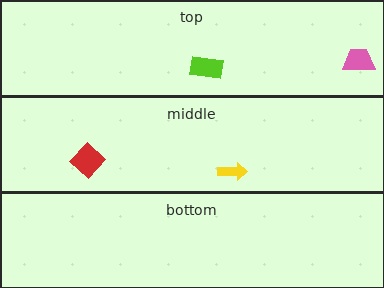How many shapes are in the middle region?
2.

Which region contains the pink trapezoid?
The top region.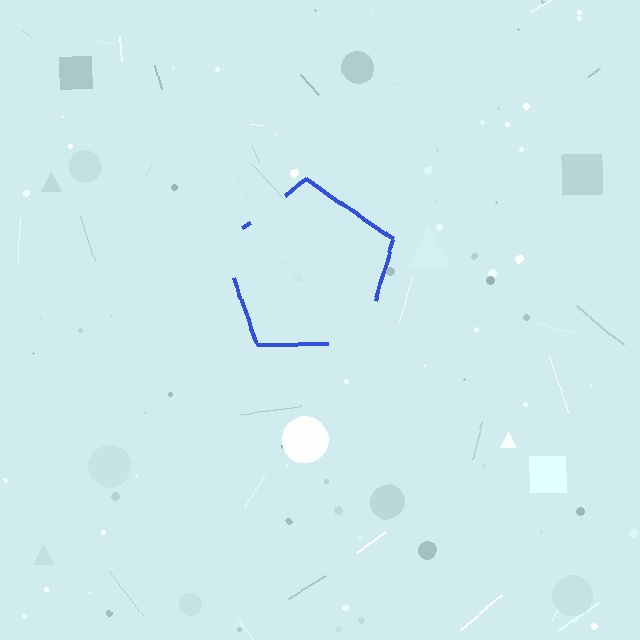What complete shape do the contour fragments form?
The contour fragments form a pentagon.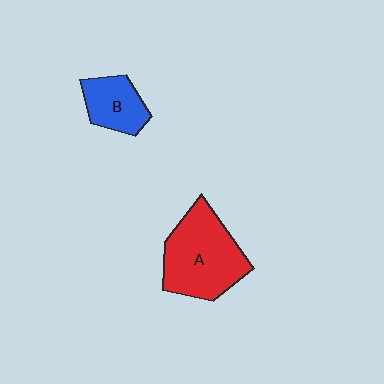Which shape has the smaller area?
Shape B (blue).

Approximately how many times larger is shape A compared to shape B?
Approximately 2.0 times.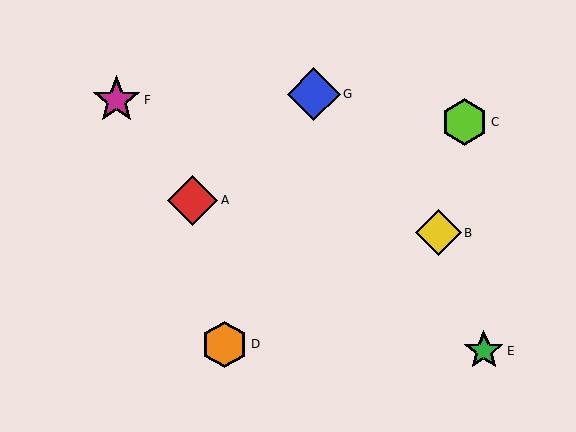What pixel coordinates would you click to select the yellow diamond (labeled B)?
Click at (438, 233) to select the yellow diamond B.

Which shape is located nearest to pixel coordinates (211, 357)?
The orange hexagon (labeled D) at (224, 344) is nearest to that location.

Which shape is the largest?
The blue diamond (labeled G) is the largest.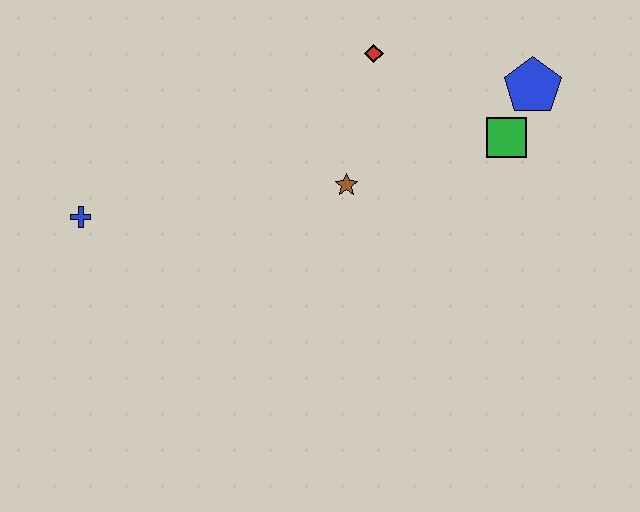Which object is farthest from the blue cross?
The blue pentagon is farthest from the blue cross.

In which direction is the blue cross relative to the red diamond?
The blue cross is to the left of the red diamond.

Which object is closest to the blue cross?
The brown star is closest to the blue cross.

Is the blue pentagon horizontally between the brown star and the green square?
No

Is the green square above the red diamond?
No